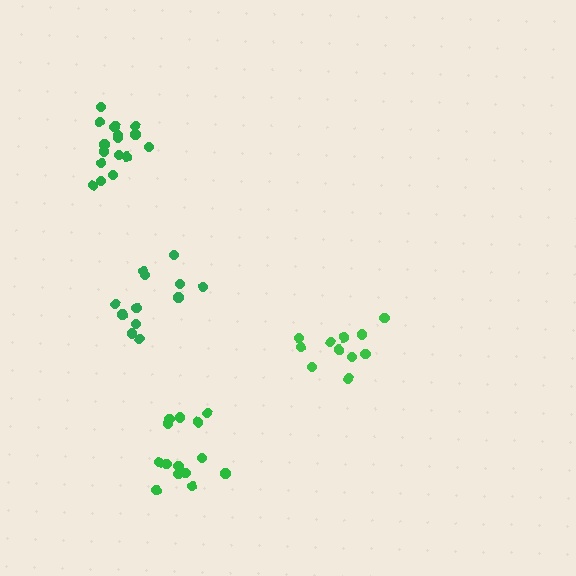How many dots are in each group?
Group 1: 16 dots, Group 2: 14 dots, Group 3: 11 dots, Group 4: 13 dots (54 total).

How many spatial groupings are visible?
There are 4 spatial groupings.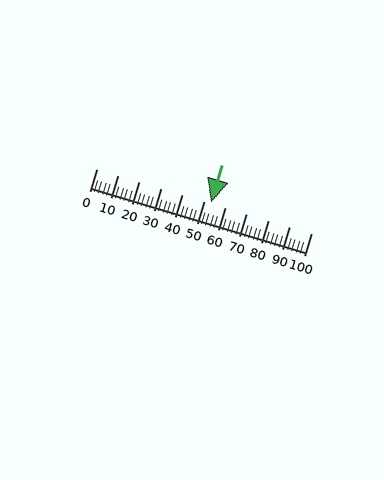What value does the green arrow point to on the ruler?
The green arrow points to approximately 53.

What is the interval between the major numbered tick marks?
The major tick marks are spaced 10 units apart.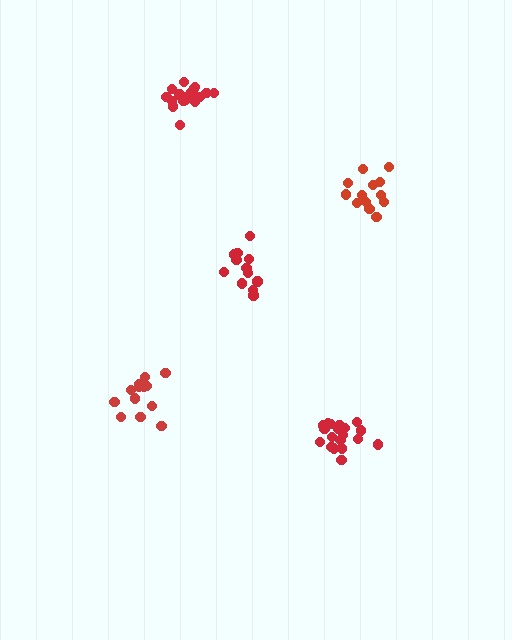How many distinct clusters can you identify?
There are 5 distinct clusters.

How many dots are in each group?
Group 1: 13 dots, Group 2: 13 dots, Group 3: 18 dots, Group 4: 13 dots, Group 5: 19 dots (76 total).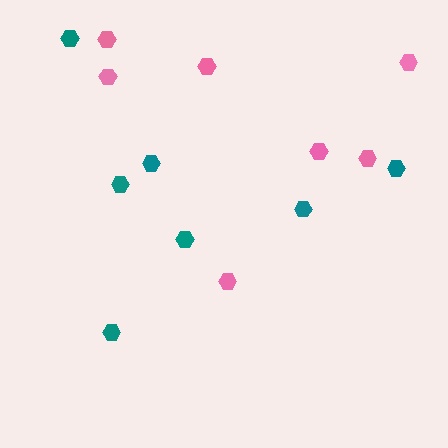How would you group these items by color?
There are 2 groups: one group of teal hexagons (7) and one group of pink hexagons (7).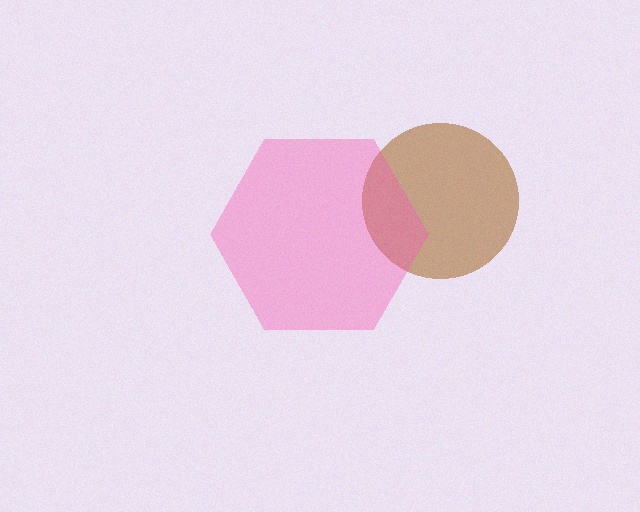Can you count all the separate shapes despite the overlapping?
Yes, there are 2 separate shapes.